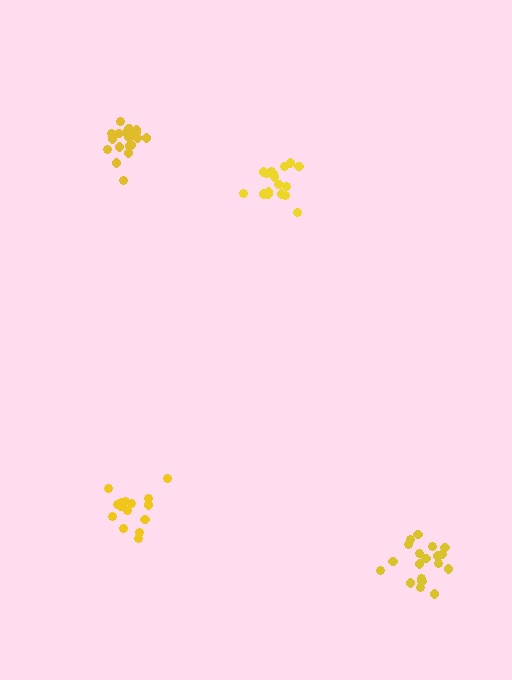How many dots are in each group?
Group 1: 17 dots, Group 2: 19 dots, Group 3: 16 dots, Group 4: 19 dots (71 total).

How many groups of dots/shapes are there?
There are 4 groups.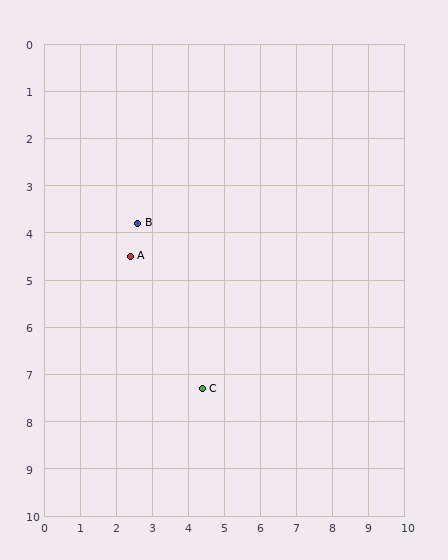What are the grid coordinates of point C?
Point C is at approximately (4.4, 7.3).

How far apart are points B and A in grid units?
Points B and A are about 0.7 grid units apart.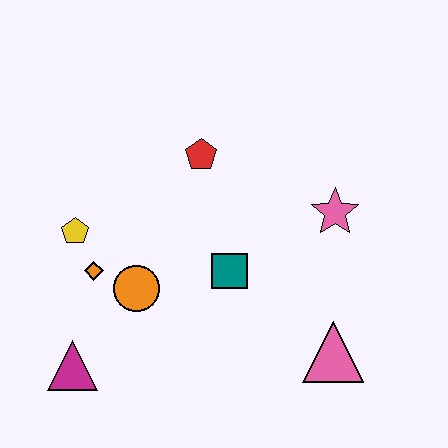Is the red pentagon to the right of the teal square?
No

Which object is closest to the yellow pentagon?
The orange diamond is closest to the yellow pentagon.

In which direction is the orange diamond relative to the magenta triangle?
The orange diamond is above the magenta triangle.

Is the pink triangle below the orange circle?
Yes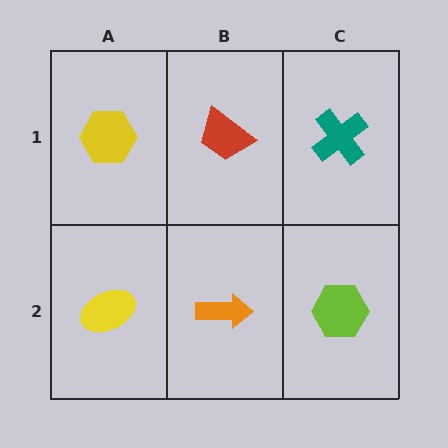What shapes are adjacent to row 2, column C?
A teal cross (row 1, column C), an orange arrow (row 2, column B).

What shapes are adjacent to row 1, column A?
A yellow ellipse (row 2, column A), a red trapezoid (row 1, column B).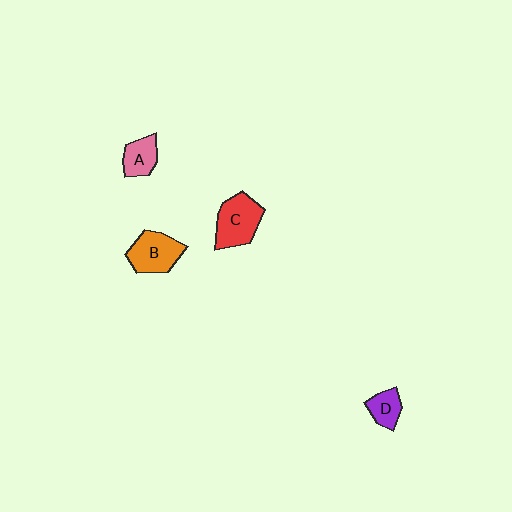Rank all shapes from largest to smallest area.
From largest to smallest: C (red), B (orange), A (pink), D (purple).